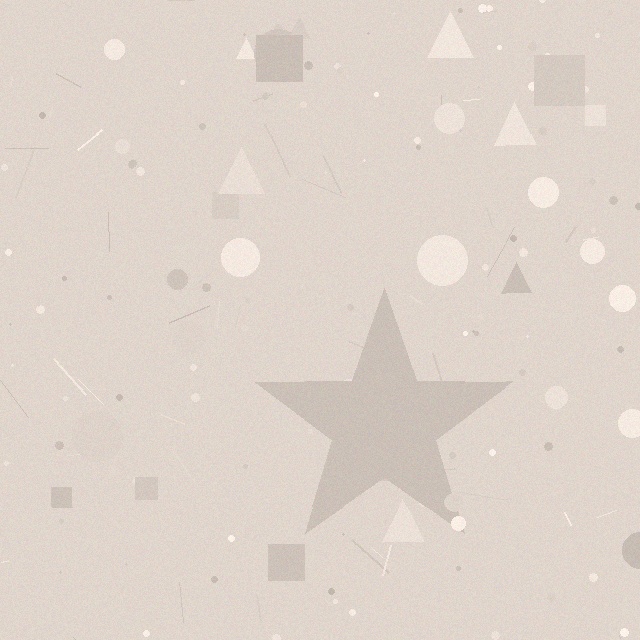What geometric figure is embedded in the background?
A star is embedded in the background.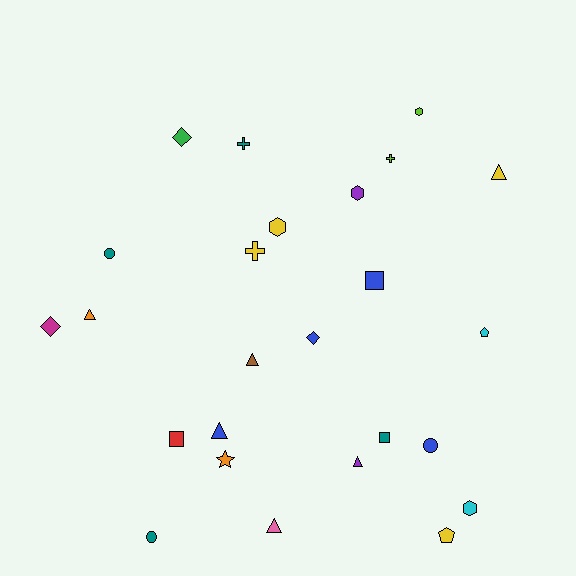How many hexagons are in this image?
There are 4 hexagons.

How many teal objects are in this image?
There are 4 teal objects.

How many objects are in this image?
There are 25 objects.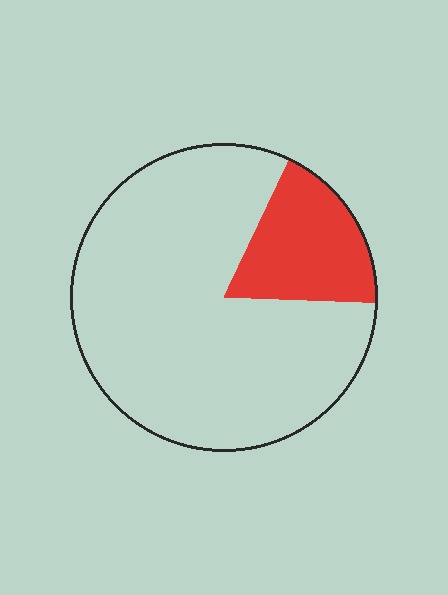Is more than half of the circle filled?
No.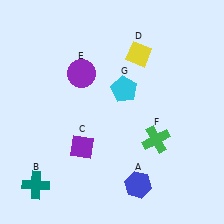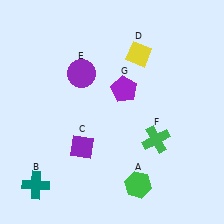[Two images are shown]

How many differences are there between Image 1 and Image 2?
There are 2 differences between the two images.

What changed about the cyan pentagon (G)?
In Image 1, G is cyan. In Image 2, it changed to purple.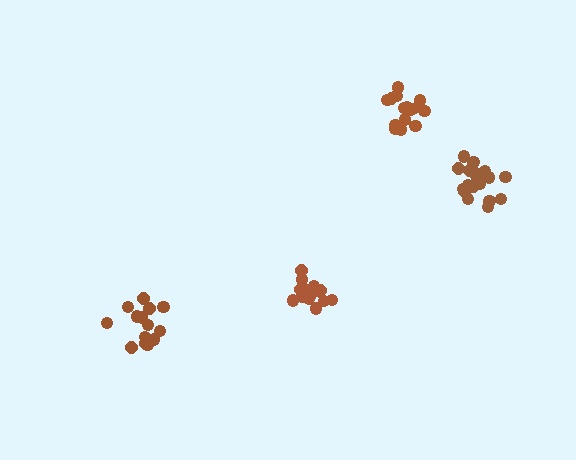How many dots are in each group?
Group 1: 14 dots, Group 2: 19 dots, Group 3: 15 dots, Group 4: 17 dots (65 total).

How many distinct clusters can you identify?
There are 4 distinct clusters.